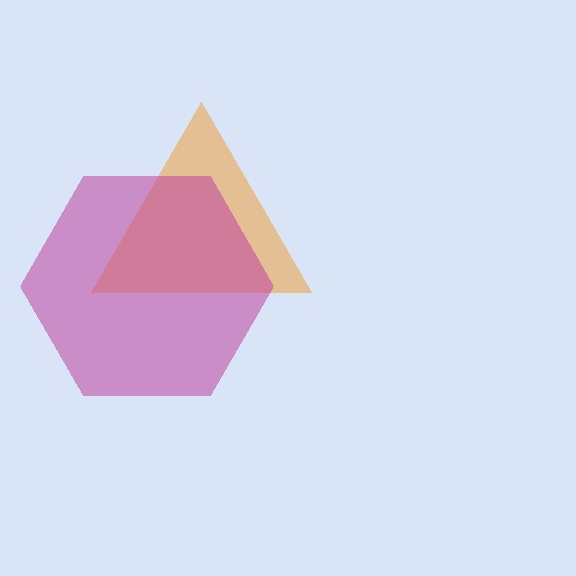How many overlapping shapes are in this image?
There are 2 overlapping shapes in the image.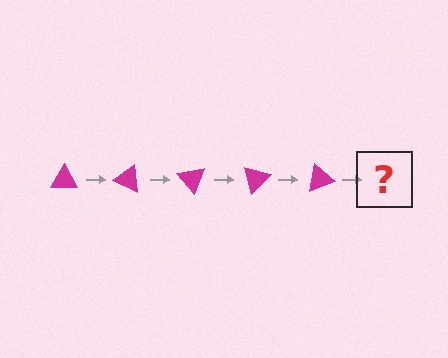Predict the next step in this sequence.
The next step is a magenta triangle rotated 125 degrees.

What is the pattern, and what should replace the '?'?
The pattern is that the triangle rotates 25 degrees each step. The '?' should be a magenta triangle rotated 125 degrees.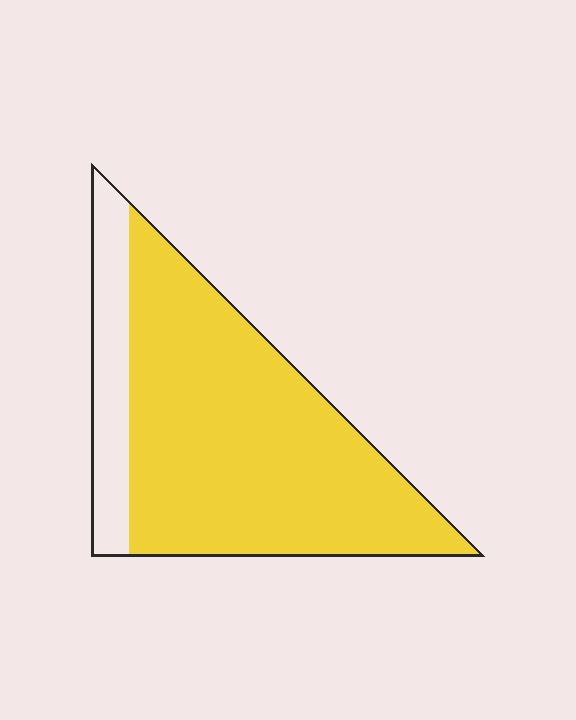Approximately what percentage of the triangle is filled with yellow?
Approximately 80%.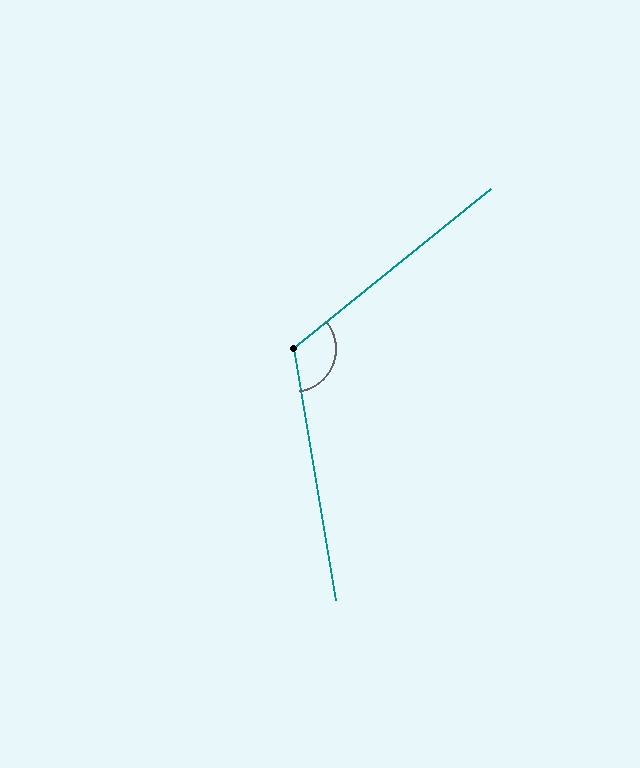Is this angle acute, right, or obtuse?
It is obtuse.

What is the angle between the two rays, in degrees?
Approximately 119 degrees.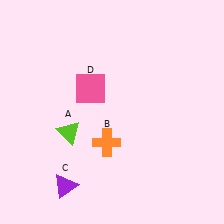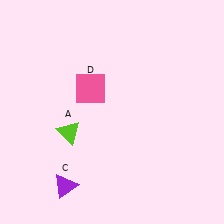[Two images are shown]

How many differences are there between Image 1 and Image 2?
There is 1 difference between the two images.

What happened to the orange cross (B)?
The orange cross (B) was removed in Image 2. It was in the bottom-left area of Image 1.